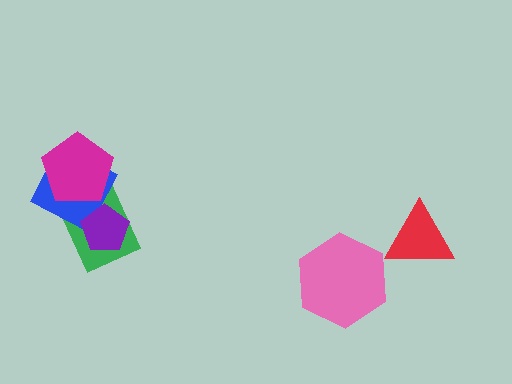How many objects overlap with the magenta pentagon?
2 objects overlap with the magenta pentagon.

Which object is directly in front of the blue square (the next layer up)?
The purple pentagon is directly in front of the blue square.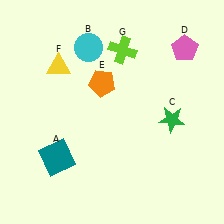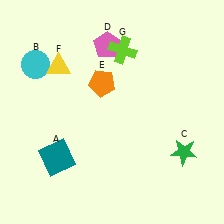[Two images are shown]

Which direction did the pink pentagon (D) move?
The pink pentagon (D) moved left.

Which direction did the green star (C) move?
The green star (C) moved down.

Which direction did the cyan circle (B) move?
The cyan circle (B) moved left.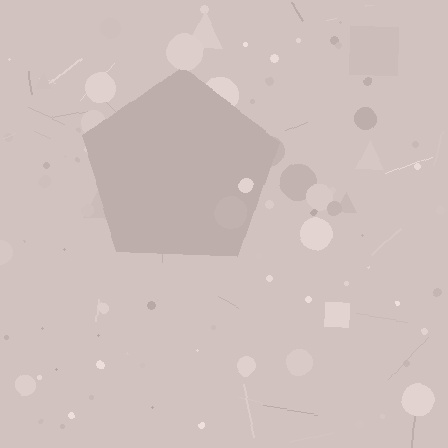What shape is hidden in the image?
A pentagon is hidden in the image.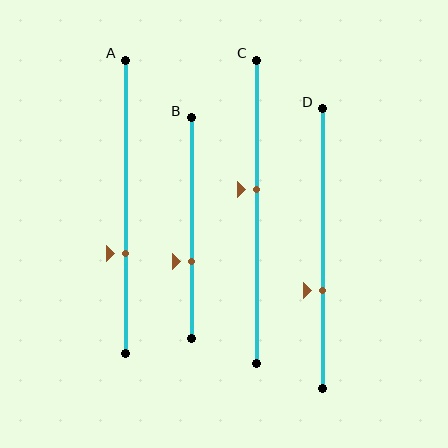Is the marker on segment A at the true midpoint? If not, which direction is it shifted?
No, the marker on segment A is shifted downward by about 16% of the segment length.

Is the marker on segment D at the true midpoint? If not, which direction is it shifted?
No, the marker on segment D is shifted downward by about 15% of the segment length.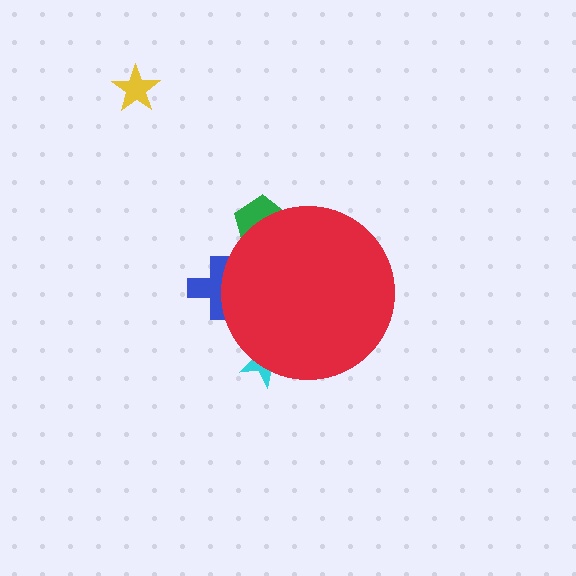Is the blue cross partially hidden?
Yes, the blue cross is partially hidden behind the red circle.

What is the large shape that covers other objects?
A red circle.